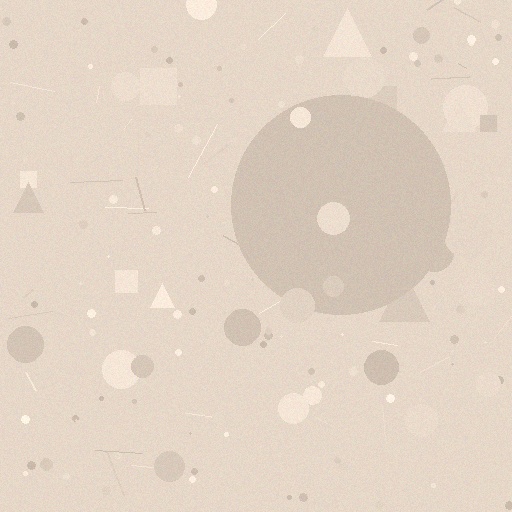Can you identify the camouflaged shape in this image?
The camouflaged shape is a circle.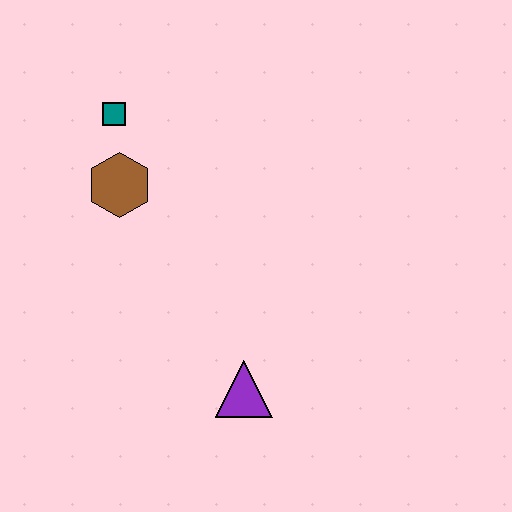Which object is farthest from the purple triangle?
The teal square is farthest from the purple triangle.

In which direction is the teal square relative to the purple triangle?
The teal square is above the purple triangle.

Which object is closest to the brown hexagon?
The teal square is closest to the brown hexagon.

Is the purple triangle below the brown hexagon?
Yes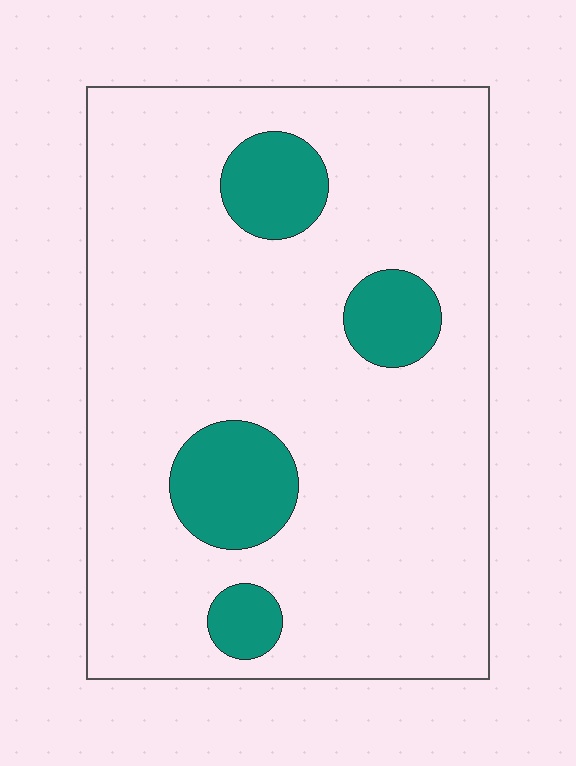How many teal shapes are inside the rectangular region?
4.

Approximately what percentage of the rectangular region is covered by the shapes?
Approximately 15%.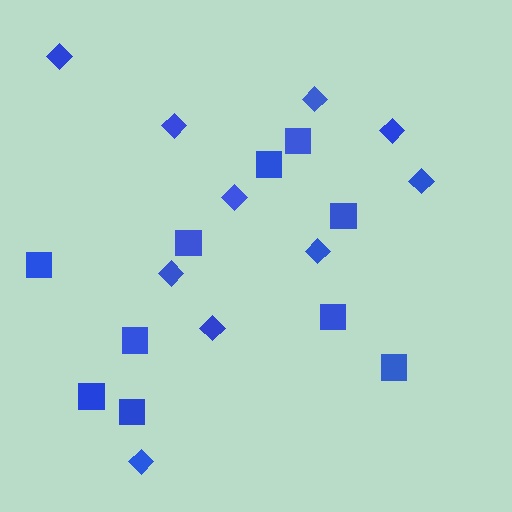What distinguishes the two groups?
There are 2 groups: one group of diamonds (10) and one group of squares (10).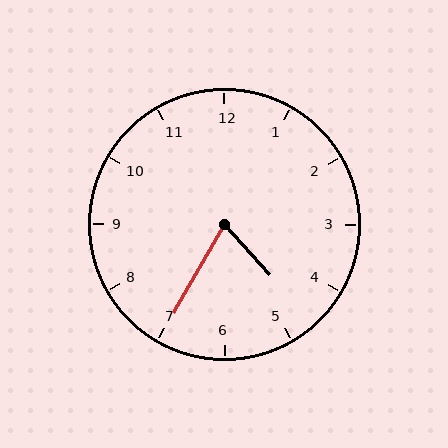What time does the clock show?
4:35.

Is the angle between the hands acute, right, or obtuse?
It is acute.